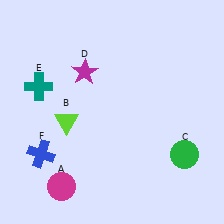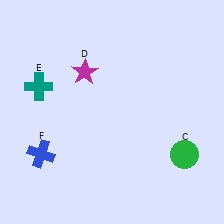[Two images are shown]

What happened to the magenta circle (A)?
The magenta circle (A) was removed in Image 2. It was in the bottom-left area of Image 1.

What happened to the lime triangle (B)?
The lime triangle (B) was removed in Image 2. It was in the bottom-left area of Image 1.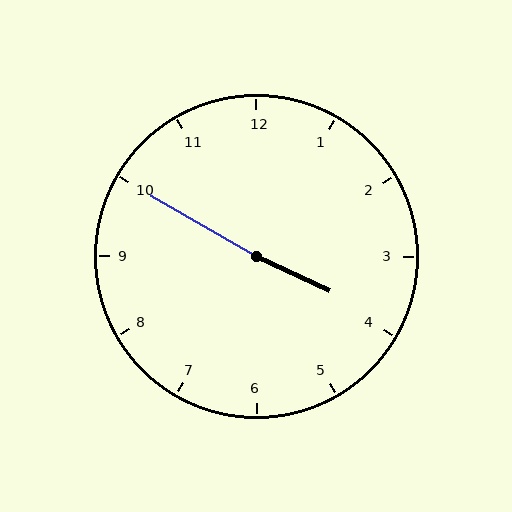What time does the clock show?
3:50.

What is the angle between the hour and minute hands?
Approximately 175 degrees.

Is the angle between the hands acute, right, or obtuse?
It is obtuse.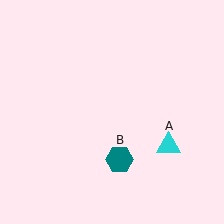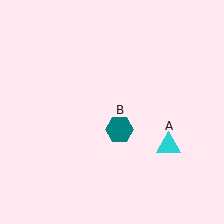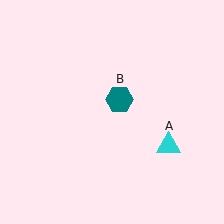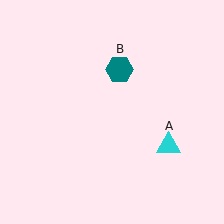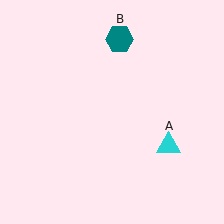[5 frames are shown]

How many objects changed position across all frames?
1 object changed position: teal hexagon (object B).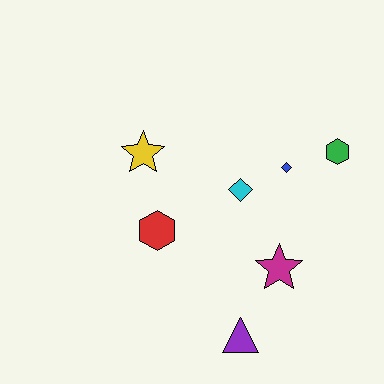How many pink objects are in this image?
There are no pink objects.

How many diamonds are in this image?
There are 2 diamonds.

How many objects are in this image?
There are 7 objects.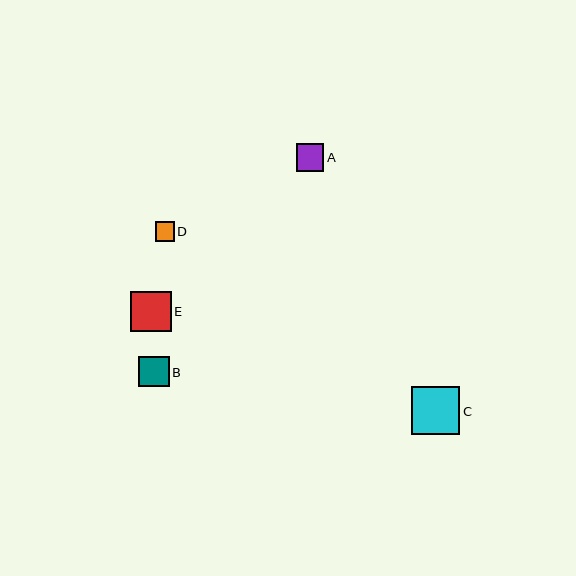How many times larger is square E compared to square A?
Square E is approximately 1.5 times the size of square A.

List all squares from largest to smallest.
From largest to smallest: C, E, B, A, D.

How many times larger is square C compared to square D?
Square C is approximately 2.5 times the size of square D.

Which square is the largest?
Square C is the largest with a size of approximately 48 pixels.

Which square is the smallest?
Square D is the smallest with a size of approximately 19 pixels.